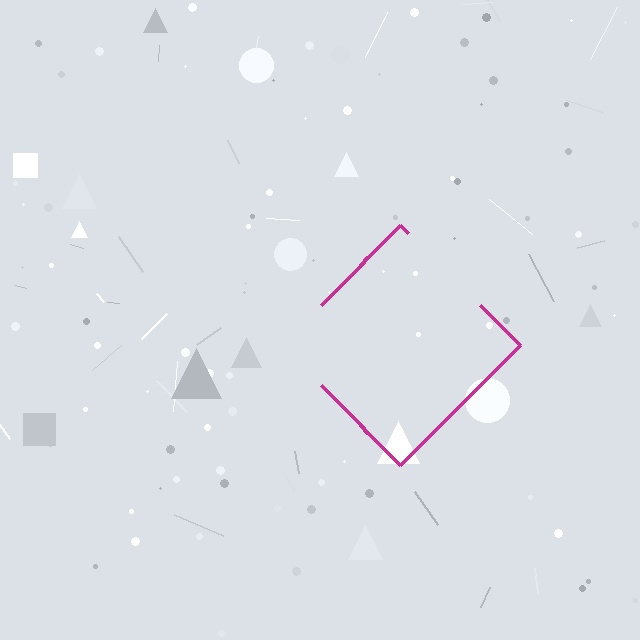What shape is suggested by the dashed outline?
The dashed outline suggests a diamond.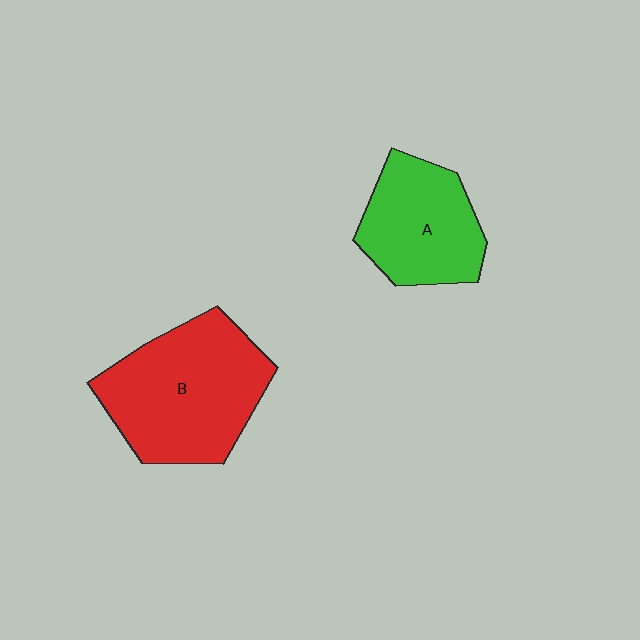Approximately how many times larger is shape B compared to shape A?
Approximately 1.5 times.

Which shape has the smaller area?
Shape A (green).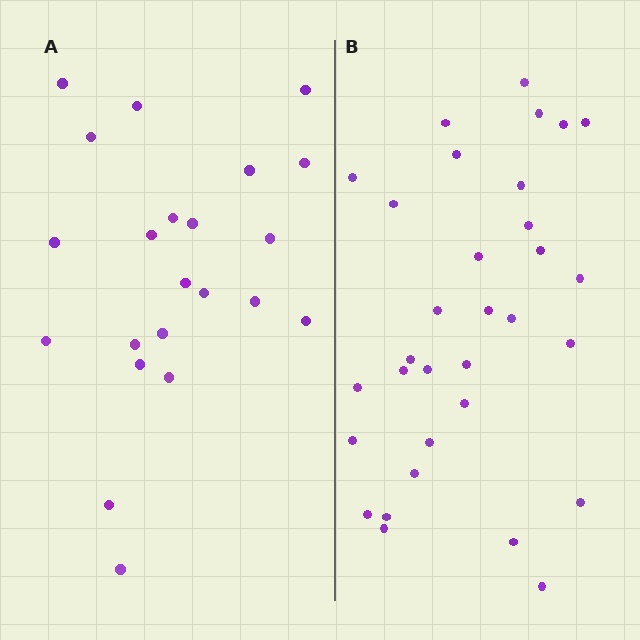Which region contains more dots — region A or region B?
Region B (the right region) has more dots.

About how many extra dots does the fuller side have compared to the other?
Region B has roughly 10 or so more dots than region A.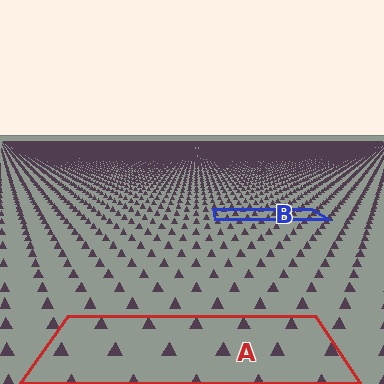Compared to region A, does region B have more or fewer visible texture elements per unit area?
Region B has more texture elements per unit area — they are packed more densely because it is farther away.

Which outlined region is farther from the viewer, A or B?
Region B is farther from the viewer — the texture elements inside it appear smaller and more densely packed.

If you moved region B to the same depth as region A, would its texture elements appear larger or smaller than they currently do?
They would appear larger. At a closer depth, the same texture elements are projected at a bigger on-screen size.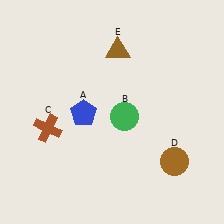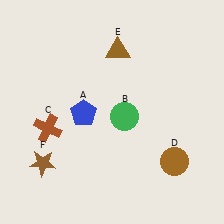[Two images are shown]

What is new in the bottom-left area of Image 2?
A brown star (F) was added in the bottom-left area of Image 2.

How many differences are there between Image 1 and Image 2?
There is 1 difference between the two images.